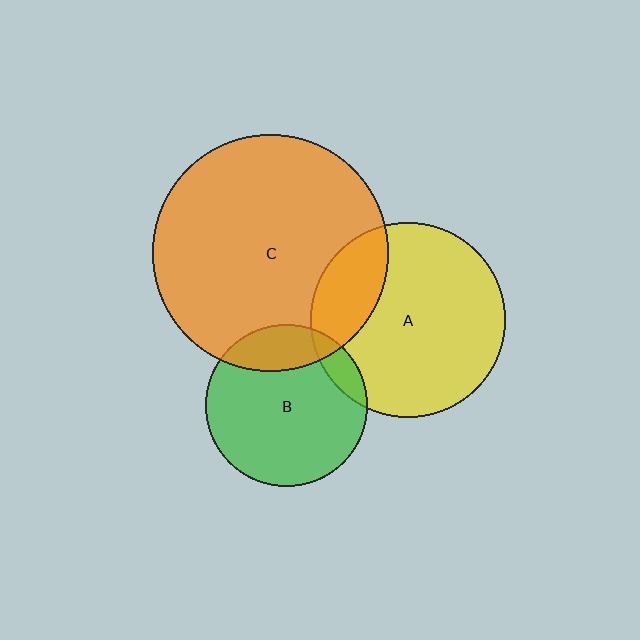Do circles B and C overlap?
Yes.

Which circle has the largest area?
Circle C (orange).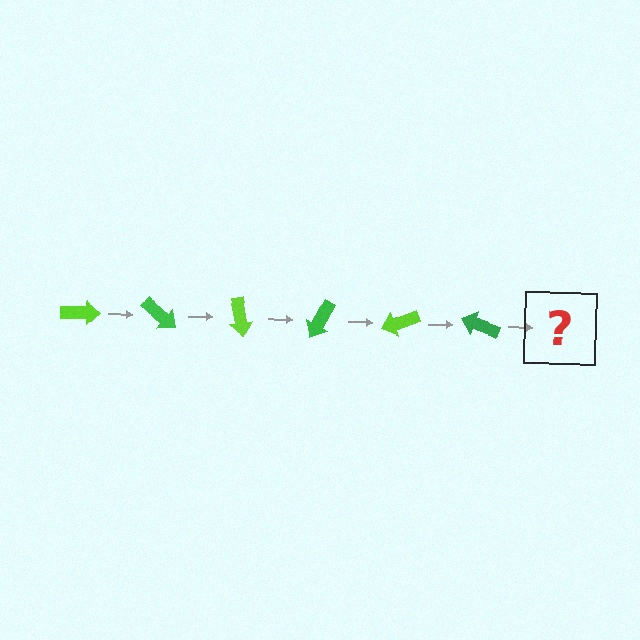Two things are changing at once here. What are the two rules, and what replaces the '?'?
The two rules are that it rotates 40 degrees each step and the color cycles through lime and green. The '?' should be a lime arrow, rotated 240 degrees from the start.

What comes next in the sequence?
The next element should be a lime arrow, rotated 240 degrees from the start.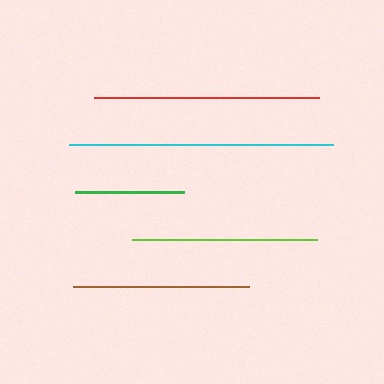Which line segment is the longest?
The cyan line is the longest at approximately 264 pixels.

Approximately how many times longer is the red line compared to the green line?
The red line is approximately 2.1 times the length of the green line.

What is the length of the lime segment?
The lime segment is approximately 185 pixels long.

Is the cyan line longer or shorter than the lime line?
The cyan line is longer than the lime line.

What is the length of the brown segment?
The brown segment is approximately 176 pixels long.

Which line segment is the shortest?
The green line is the shortest at approximately 109 pixels.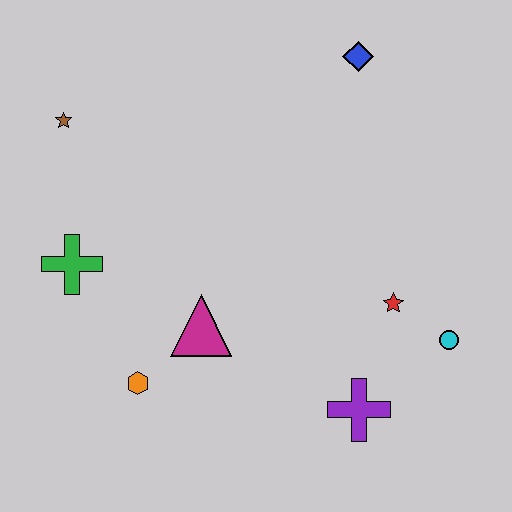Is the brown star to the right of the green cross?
No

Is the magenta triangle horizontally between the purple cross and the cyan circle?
No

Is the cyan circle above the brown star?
No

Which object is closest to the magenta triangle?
The orange hexagon is closest to the magenta triangle.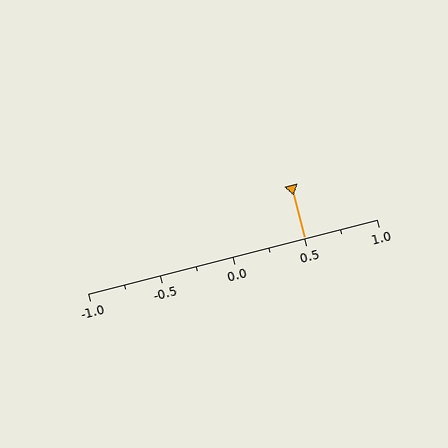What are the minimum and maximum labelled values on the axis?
The axis runs from -1.0 to 1.0.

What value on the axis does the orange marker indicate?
The marker indicates approximately 0.5.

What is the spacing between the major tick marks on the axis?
The major ticks are spaced 0.5 apart.